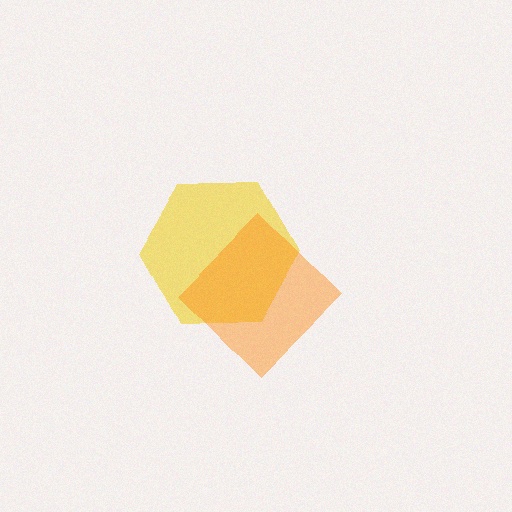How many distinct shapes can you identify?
There are 2 distinct shapes: a yellow hexagon, an orange diamond.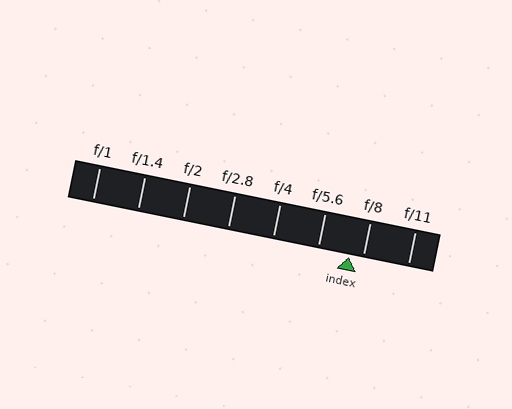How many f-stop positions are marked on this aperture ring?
There are 8 f-stop positions marked.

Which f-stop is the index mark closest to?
The index mark is closest to f/8.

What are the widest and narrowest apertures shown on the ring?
The widest aperture shown is f/1 and the narrowest is f/11.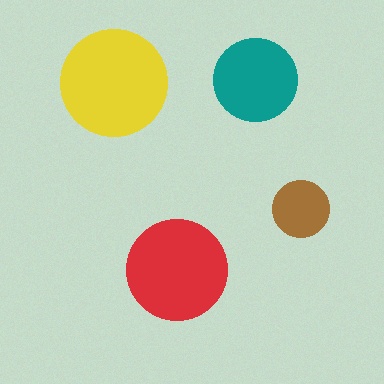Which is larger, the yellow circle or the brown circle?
The yellow one.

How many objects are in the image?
There are 4 objects in the image.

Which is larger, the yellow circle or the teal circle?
The yellow one.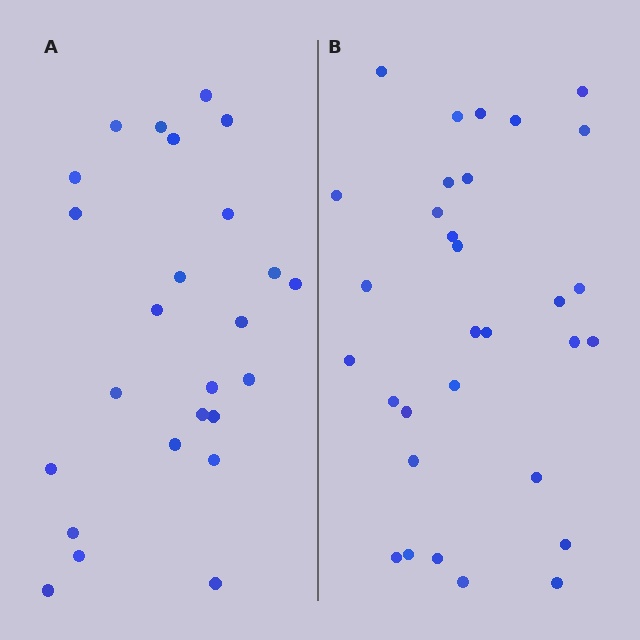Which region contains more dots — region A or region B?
Region B (the right region) has more dots.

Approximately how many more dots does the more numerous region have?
Region B has about 6 more dots than region A.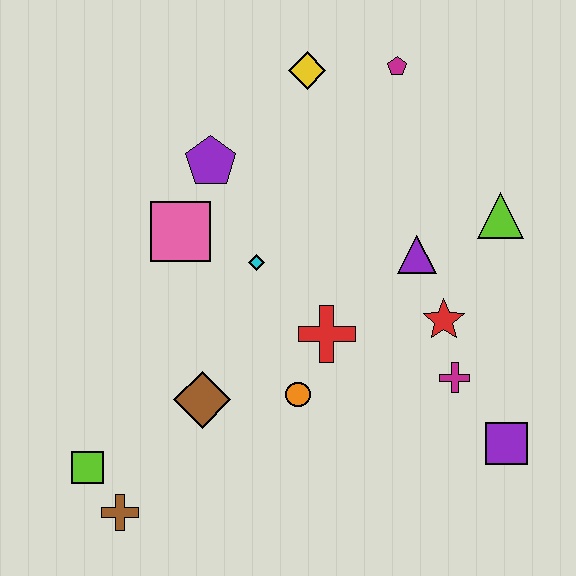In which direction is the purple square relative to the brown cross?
The purple square is to the right of the brown cross.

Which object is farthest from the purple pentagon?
The purple square is farthest from the purple pentagon.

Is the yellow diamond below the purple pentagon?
No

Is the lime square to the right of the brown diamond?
No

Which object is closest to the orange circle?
The red cross is closest to the orange circle.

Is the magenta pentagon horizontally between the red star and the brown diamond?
Yes